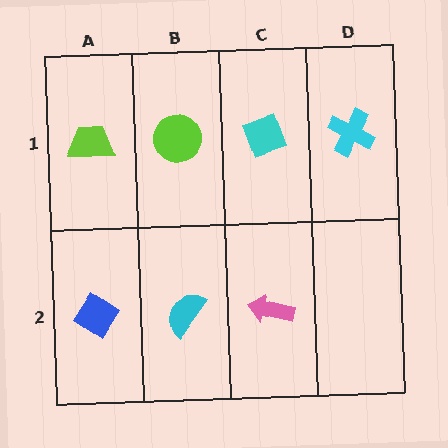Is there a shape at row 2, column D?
No, that cell is empty.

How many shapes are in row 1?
4 shapes.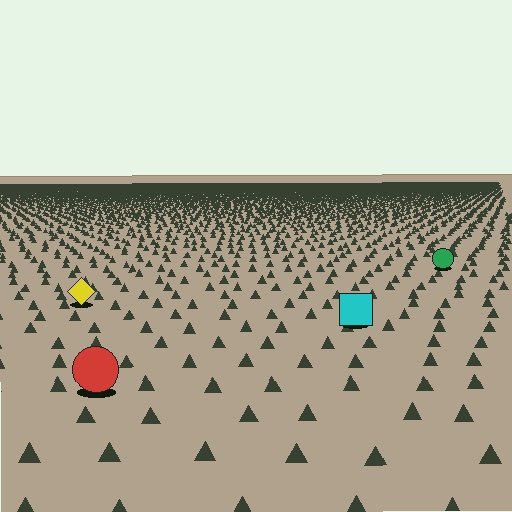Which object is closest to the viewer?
The red circle is closest. The texture marks near it are larger and more spread out.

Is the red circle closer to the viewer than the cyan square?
Yes. The red circle is closer — you can tell from the texture gradient: the ground texture is coarser near it.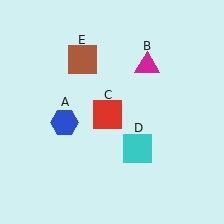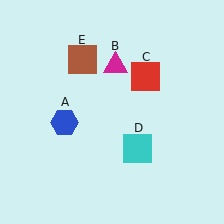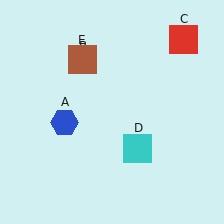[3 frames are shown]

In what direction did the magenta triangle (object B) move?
The magenta triangle (object B) moved left.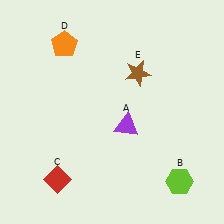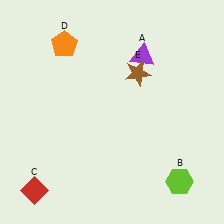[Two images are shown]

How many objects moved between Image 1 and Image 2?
2 objects moved between the two images.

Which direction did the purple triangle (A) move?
The purple triangle (A) moved up.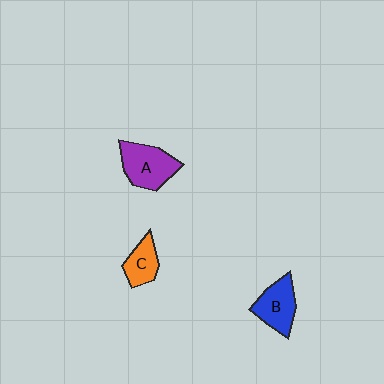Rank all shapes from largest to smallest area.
From largest to smallest: A (purple), B (blue), C (orange).